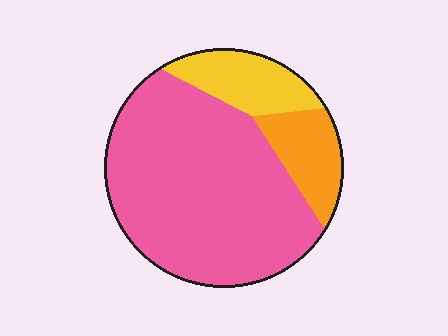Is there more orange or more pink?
Pink.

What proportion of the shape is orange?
Orange covers 14% of the shape.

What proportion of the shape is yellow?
Yellow covers roughly 15% of the shape.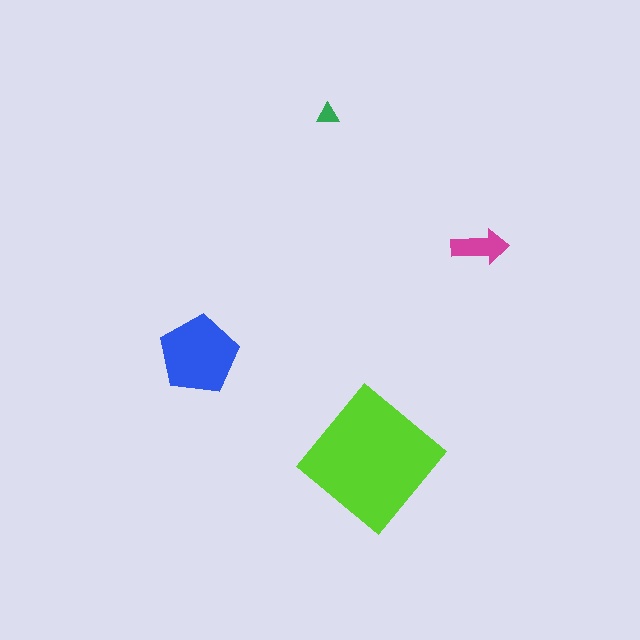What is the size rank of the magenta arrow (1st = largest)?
3rd.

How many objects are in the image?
There are 4 objects in the image.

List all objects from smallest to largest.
The green triangle, the magenta arrow, the blue pentagon, the lime diamond.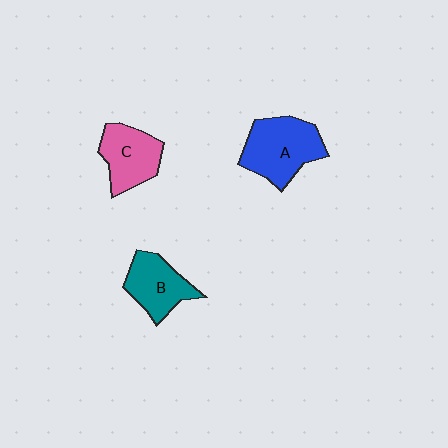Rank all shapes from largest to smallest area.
From largest to smallest: A (blue), C (pink), B (teal).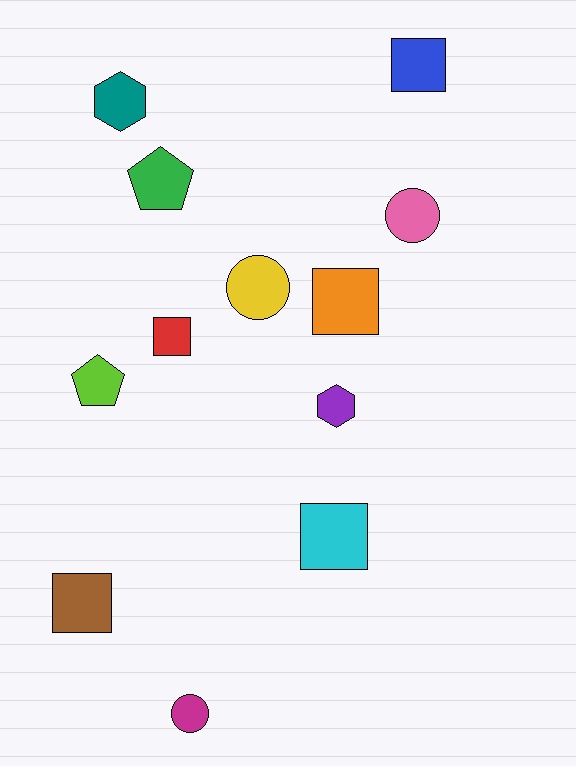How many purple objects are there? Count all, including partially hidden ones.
There is 1 purple object.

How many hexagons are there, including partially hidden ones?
There are 2 hexagons.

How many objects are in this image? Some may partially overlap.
There are 12 objects.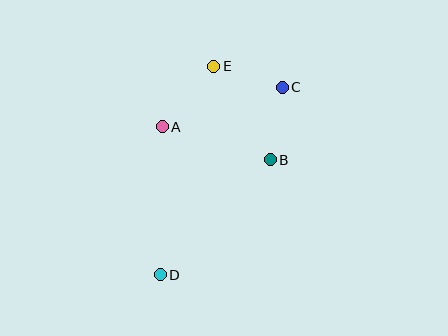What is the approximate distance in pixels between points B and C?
The distance between B and C is approximately 73 pixels.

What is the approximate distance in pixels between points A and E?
The distance between A and E is approximately 79 pixels.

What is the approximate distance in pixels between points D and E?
The distance between D and E is approximately 215 pixels.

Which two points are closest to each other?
Points C and E are closest to each other.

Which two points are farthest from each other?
Points C and D are farthest from each other.